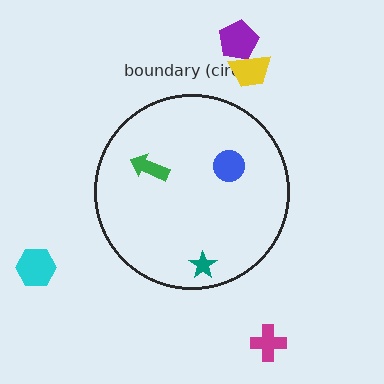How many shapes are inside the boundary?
3 inside, 4 outside.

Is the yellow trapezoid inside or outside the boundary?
Outside.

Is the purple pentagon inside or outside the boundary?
Outside.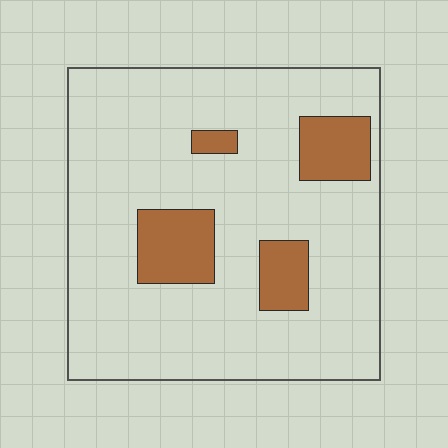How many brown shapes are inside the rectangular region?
4.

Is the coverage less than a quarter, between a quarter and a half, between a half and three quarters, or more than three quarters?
Less than a quarter.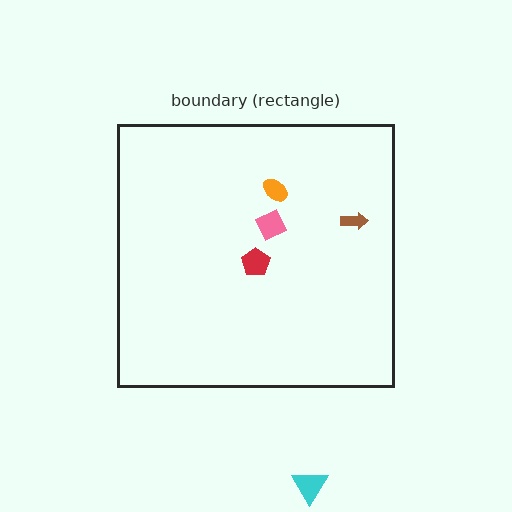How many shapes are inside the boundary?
4 inside, 1 outside.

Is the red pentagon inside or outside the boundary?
Inside.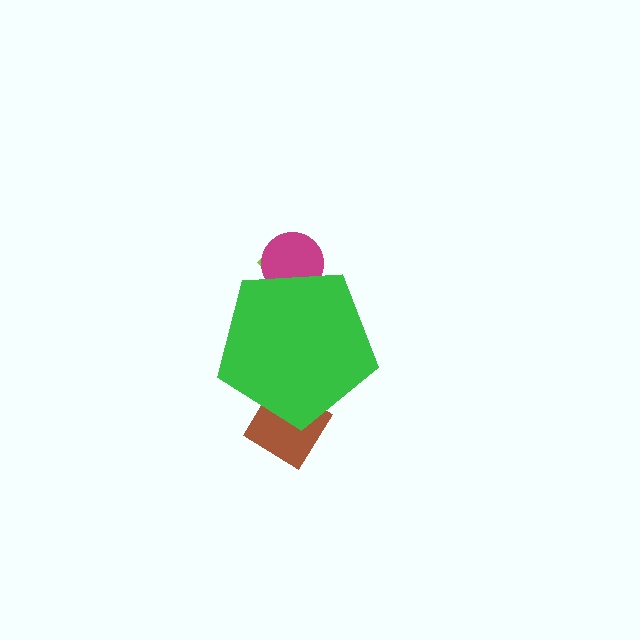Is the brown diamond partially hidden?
Yes, the brown diamond is partially hidden behind the green pentagon.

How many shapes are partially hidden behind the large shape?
3 shapes are partially hidden.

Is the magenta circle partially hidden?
Yes, the magenta circle is partially hidden behind the green pentagon.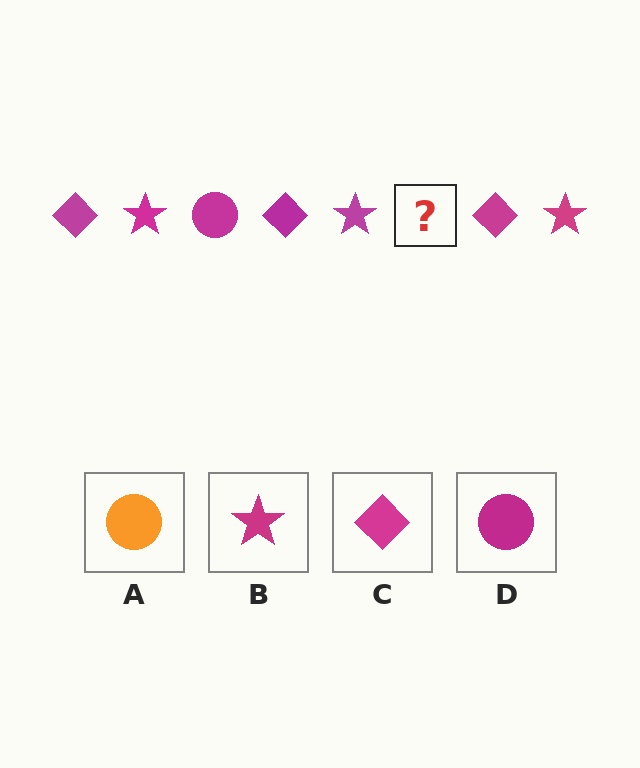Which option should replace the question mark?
Option D.